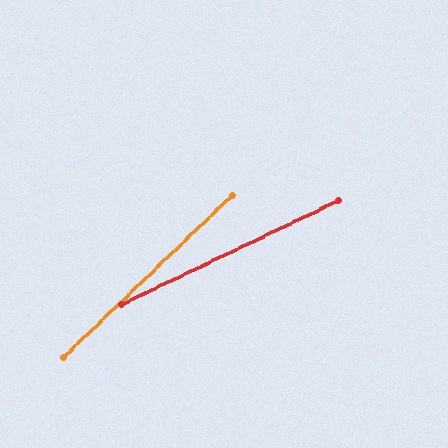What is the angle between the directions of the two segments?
Approximately 18 degrees.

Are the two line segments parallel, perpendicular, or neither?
Neither parallel nor perpendicular — they differ by about 18°.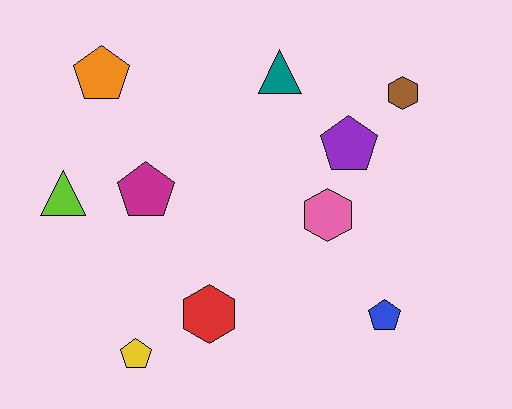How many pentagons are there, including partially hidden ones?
There are 5 pentagons.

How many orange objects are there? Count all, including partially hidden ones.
There is 1 orange object.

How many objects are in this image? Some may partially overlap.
There are 10 objects.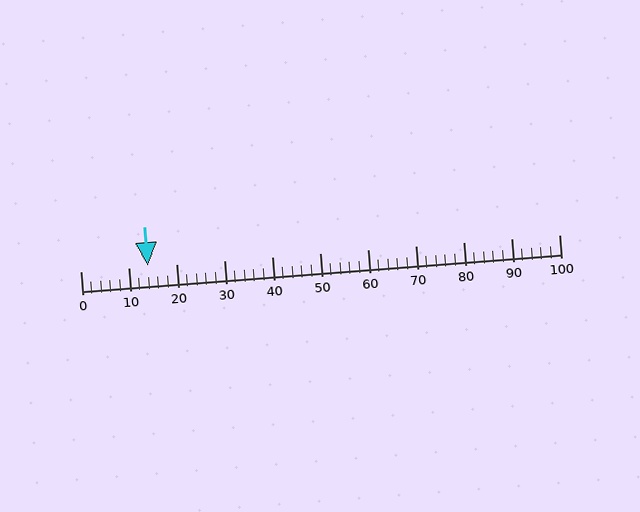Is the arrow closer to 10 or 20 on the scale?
The arrow is closer to 10.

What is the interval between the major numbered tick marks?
The major tick marks are spaced 10 units apart.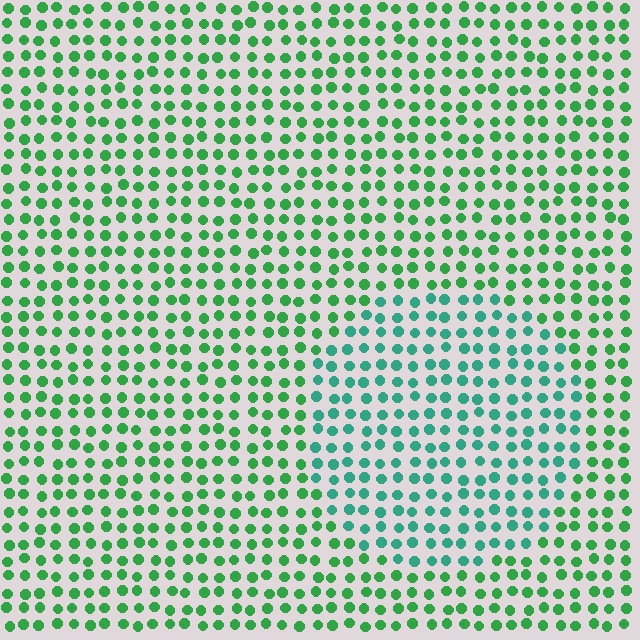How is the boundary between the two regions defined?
The boundary is defined purely by a slight shift in hue (about 34 degrees). Spacing, size, and orientation are identical on both sides.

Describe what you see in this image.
The image is filled with small green elements in a uniform arrangement. A circle-shaped region is visible where the elements are tinted to a slightly different hue, forming a subtle color boundary.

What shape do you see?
I see a circle.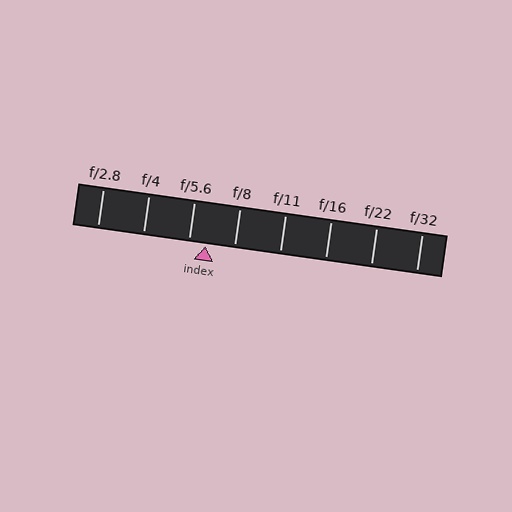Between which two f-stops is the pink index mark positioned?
The index mark is between f/5.6 and f/8.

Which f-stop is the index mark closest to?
The index mark is closest to f/5.6.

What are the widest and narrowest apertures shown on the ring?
The widest aperture shown is f/2.8 and the narrowest is f/32.